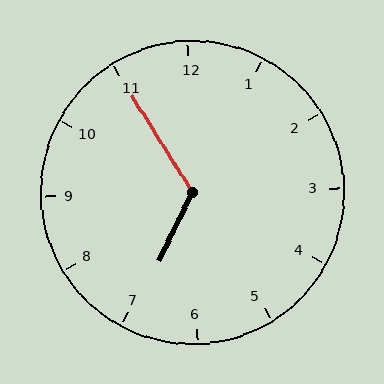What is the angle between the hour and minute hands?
Approximately 122 degrees.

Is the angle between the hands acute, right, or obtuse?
It is obtuse.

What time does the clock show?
6:55.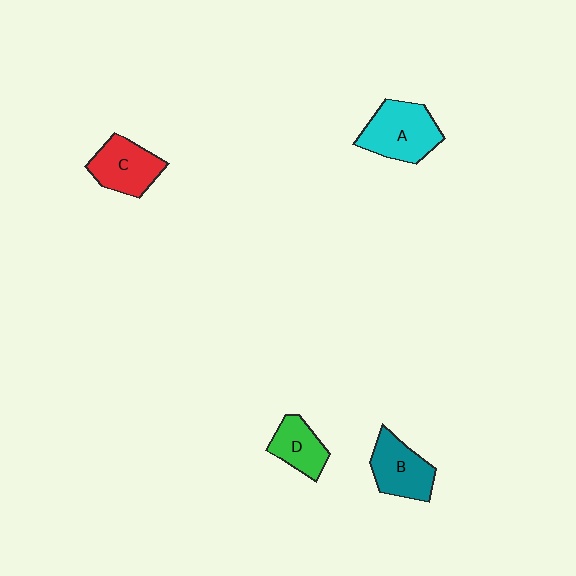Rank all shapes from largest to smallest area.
From largest to smallest: A (cyan), C (red), B (teal), D (green).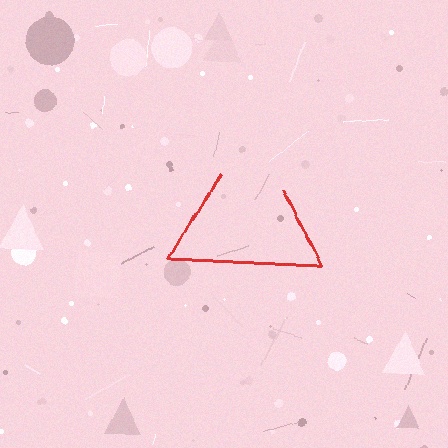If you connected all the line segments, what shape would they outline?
They would outline a triangle.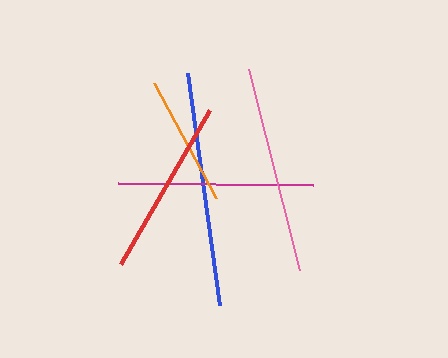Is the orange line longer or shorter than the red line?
The red line is longer than the orange line.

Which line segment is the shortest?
The orange line is the shortest at approximately 130 pixels.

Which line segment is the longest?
The blue line is the longest at approximately 234 pixels.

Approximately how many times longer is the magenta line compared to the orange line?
The magenta line is approximately 1.5 times the length of the orange line.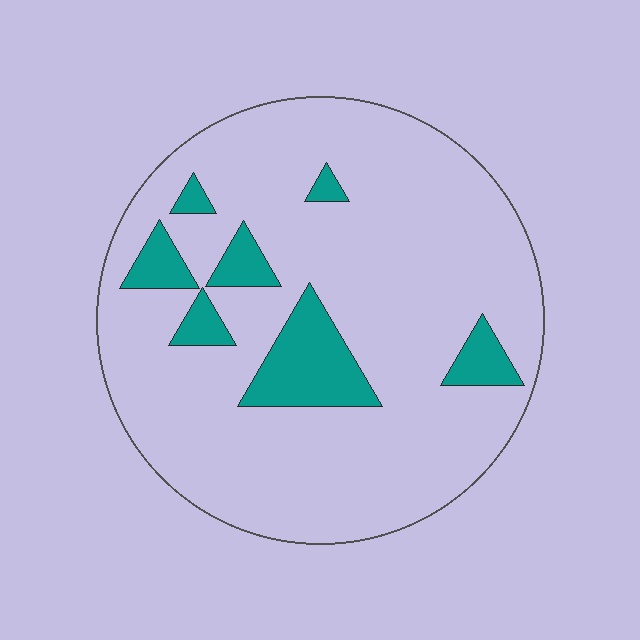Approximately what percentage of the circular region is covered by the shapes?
Approximately 15%.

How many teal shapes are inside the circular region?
7.